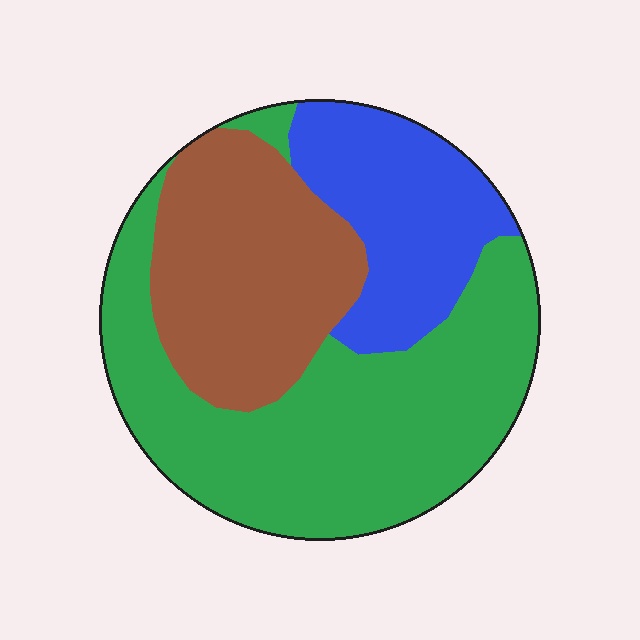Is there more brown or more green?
Green.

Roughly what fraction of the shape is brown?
Brown takes up about one quarter (1/4) of the shape.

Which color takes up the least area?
Blue, at roughly 20%.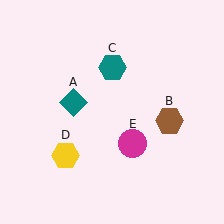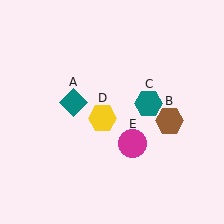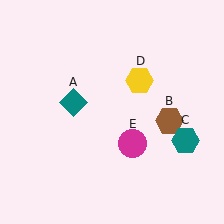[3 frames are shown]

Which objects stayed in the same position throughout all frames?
Teal diamond (object A) and brown hexagon (object B) and magenta circle (object E) remained stationary.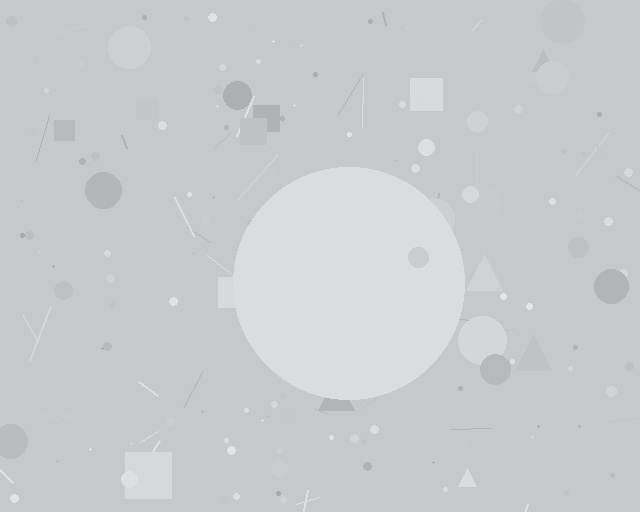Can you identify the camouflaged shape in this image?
The camouflaged shape is a circle.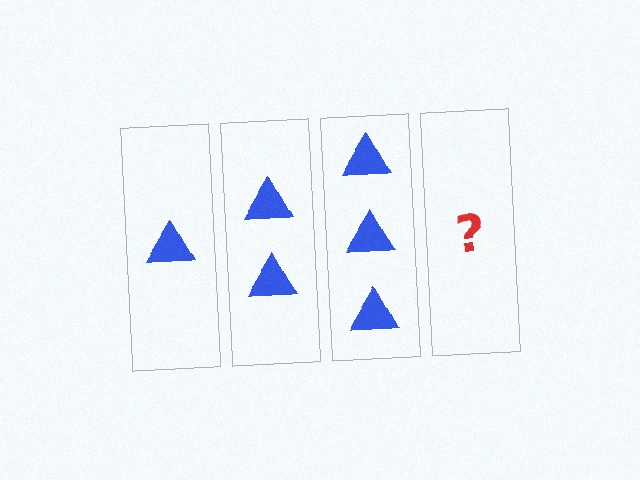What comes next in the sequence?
The next element should be 4 triangles.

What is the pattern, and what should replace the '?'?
The pattern is that each step adds one more triangle. The '?' should be 4 triangles.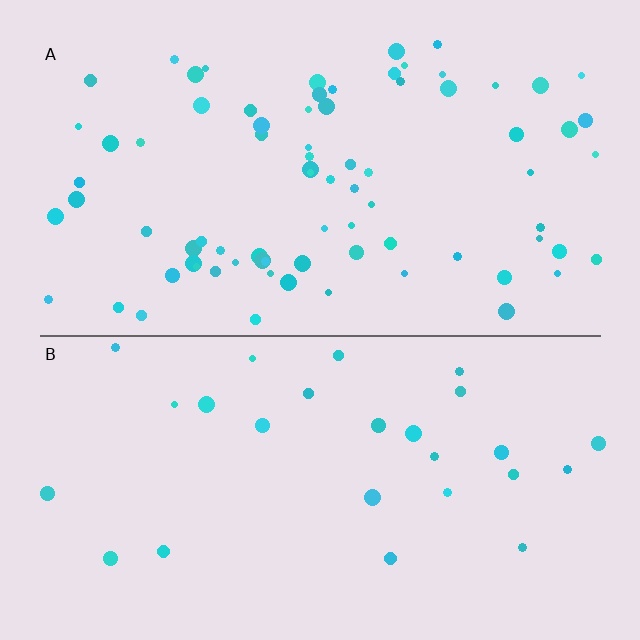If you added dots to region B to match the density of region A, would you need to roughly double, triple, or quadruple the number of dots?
Approximately triple.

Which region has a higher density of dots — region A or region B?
A (the top).